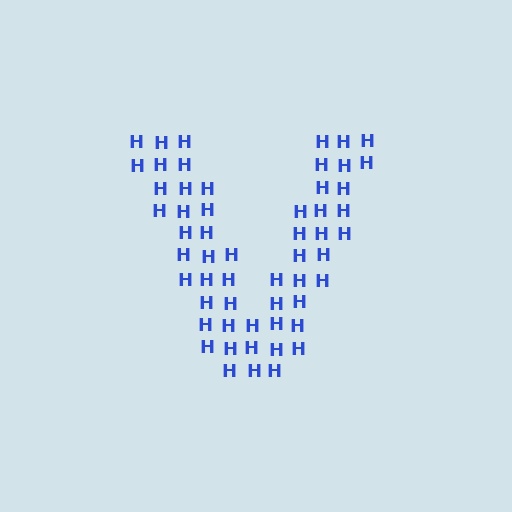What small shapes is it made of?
It is made of small letter H's.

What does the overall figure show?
The overall figure shows the letter V.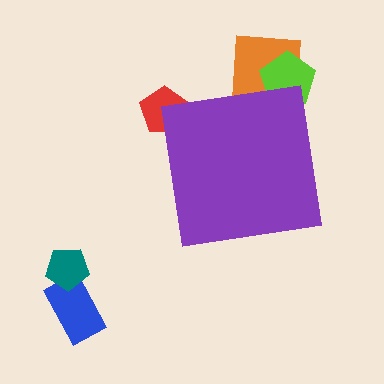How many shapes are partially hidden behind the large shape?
3 shapes are partially hidden.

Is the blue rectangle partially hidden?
No, the blue rectangle is fully visible.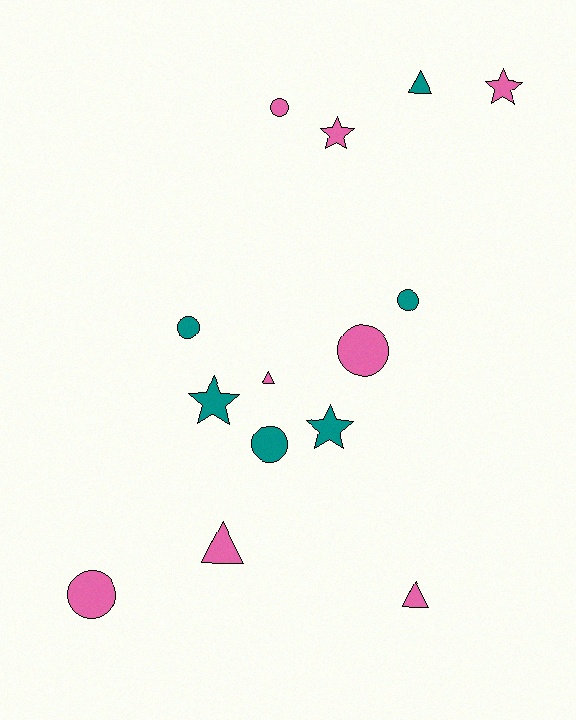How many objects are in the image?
There are 14 objects.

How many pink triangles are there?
There are 3 pink triangles.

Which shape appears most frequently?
Circle, with 6 objects.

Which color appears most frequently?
Pink, with 8 objects.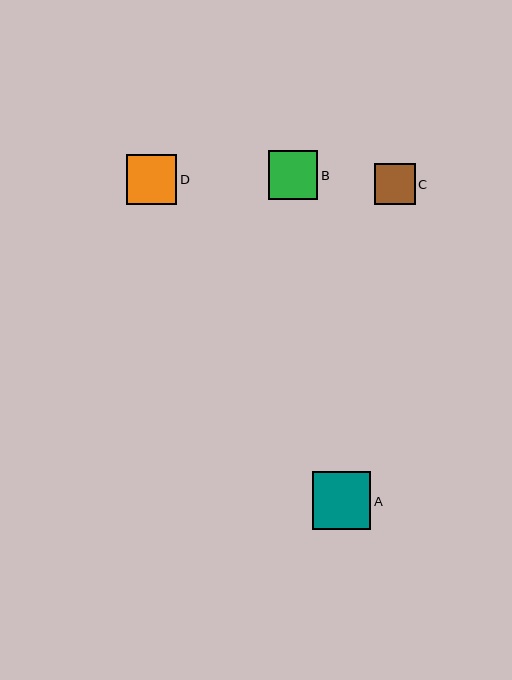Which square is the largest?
Square A is the largest with a size of approximately 58 pixels.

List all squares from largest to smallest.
From largest to smallest: A, D, B, C.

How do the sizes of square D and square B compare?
Square D and square B are approximately the same size.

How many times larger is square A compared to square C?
Square A is approximately 1.4 times the size of square C.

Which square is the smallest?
Square C is the smallest with a size of approximately 41 pixels.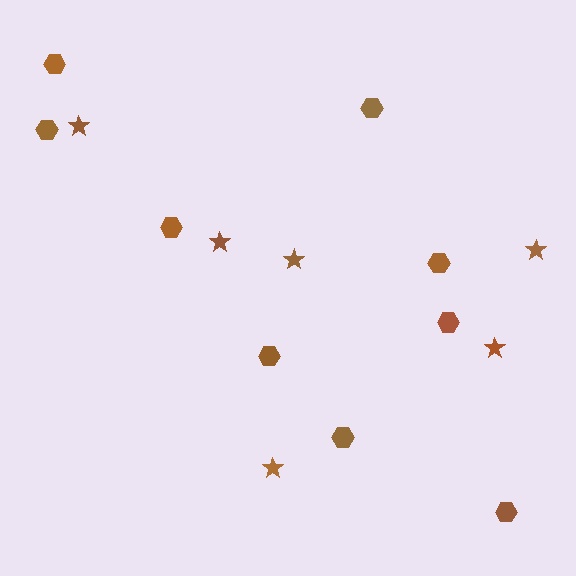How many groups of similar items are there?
There are 2 groups: one group of stars (6) and one group of hexagons (9).